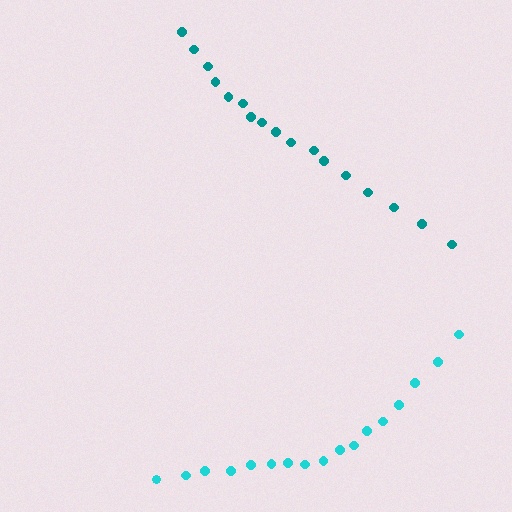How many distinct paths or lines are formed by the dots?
There are 2 distinct paths.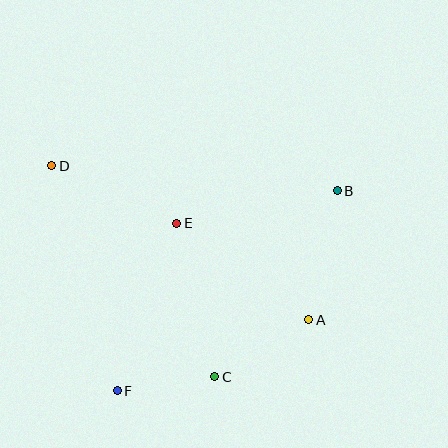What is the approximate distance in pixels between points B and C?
The distance between B and C is approximately 223 pixels.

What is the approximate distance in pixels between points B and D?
The distance between B and D is approximately 287 pixels.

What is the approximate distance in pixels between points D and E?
The distance between D and E is approximately 138 pixels.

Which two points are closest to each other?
Points C and F are closest to each other.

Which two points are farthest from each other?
Points A and D are farthest from each other.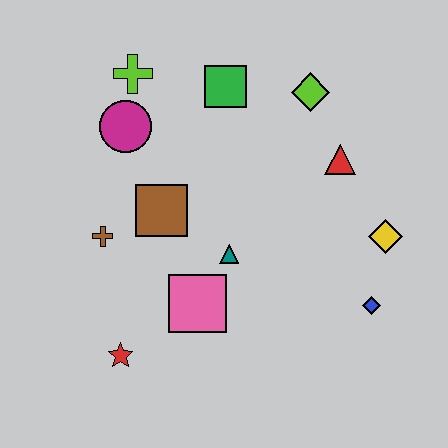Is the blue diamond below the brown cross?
Yes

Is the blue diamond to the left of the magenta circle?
No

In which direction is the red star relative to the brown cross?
The red star is below the brown cross.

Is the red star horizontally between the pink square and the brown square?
No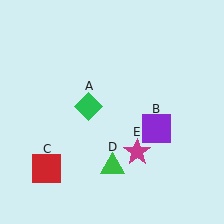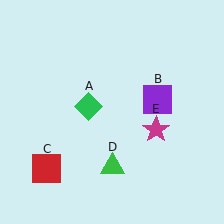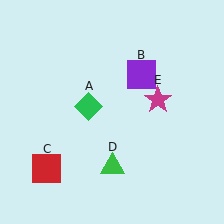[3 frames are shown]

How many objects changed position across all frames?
2 objects changed position: purple square (object B), magenta star (object E).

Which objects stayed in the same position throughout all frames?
Green diamond (object A) and red square (object C) and green triangle (object D) remained stationary.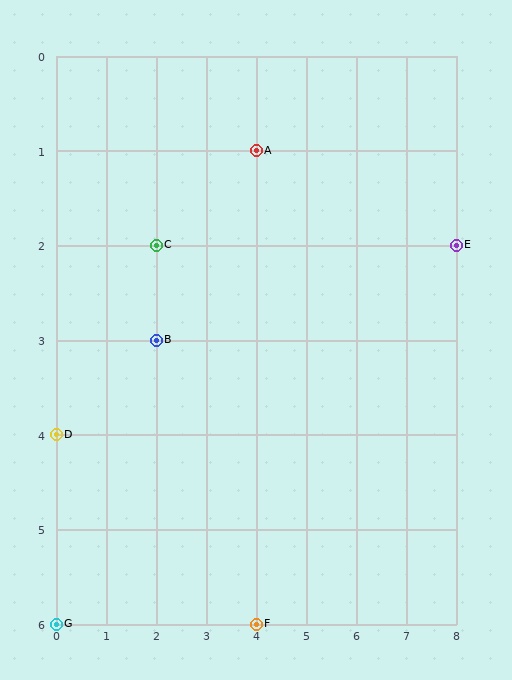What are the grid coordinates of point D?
Point D is at grid coordinates (0, 4).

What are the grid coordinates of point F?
Point F is at grid coordinates (4, 6).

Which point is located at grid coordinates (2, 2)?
Point C is at (2, 2).